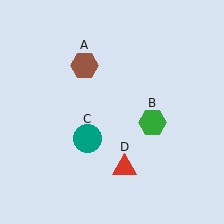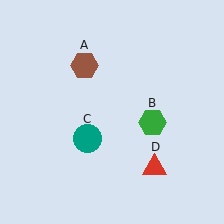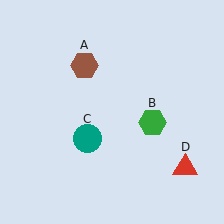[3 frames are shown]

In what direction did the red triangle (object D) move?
The red triangle (object D) moved right.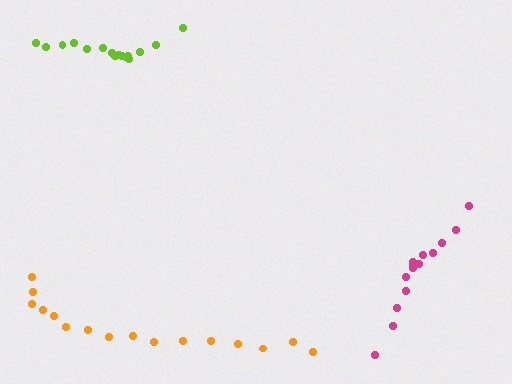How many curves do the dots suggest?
There are 3 distinct paths.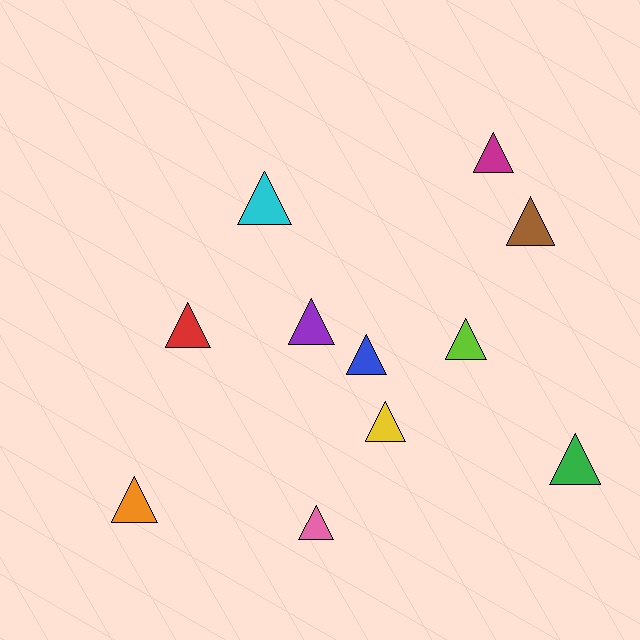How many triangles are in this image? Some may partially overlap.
There are 11 triangles.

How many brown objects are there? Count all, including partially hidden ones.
There is 1 brown object.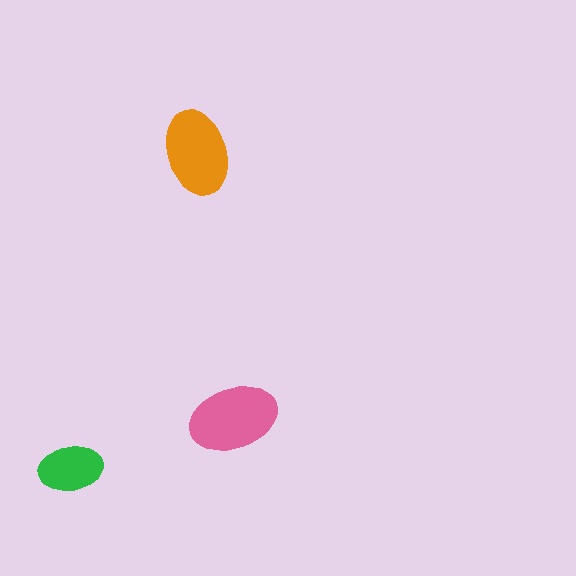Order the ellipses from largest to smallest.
the pink one, the orange one, the green one.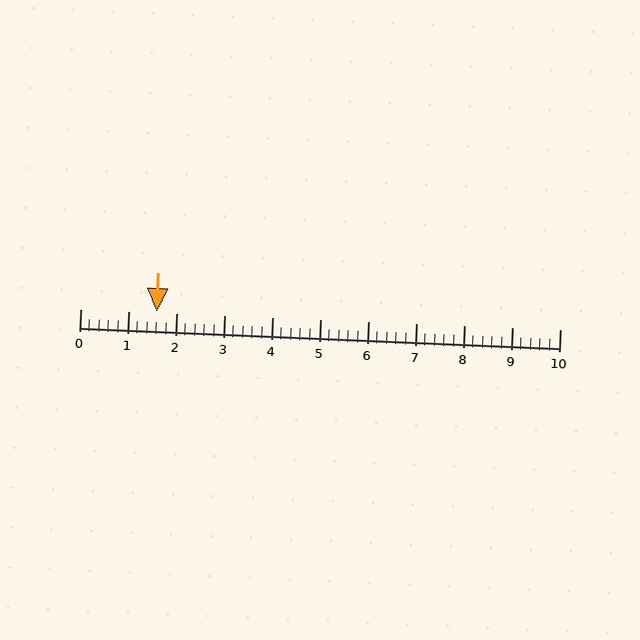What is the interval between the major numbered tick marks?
The major tick marks are spaced 1 units apart.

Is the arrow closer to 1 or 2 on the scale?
The arrow is closer to 2.